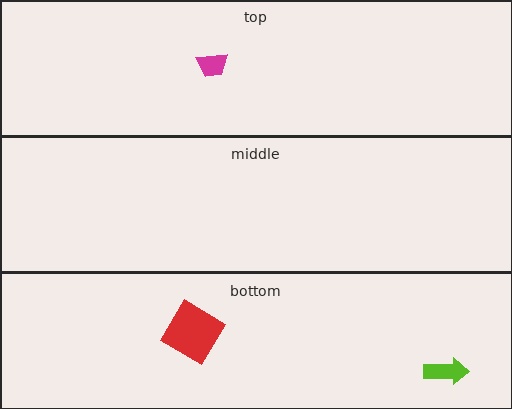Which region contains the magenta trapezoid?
The top region.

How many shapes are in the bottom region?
2.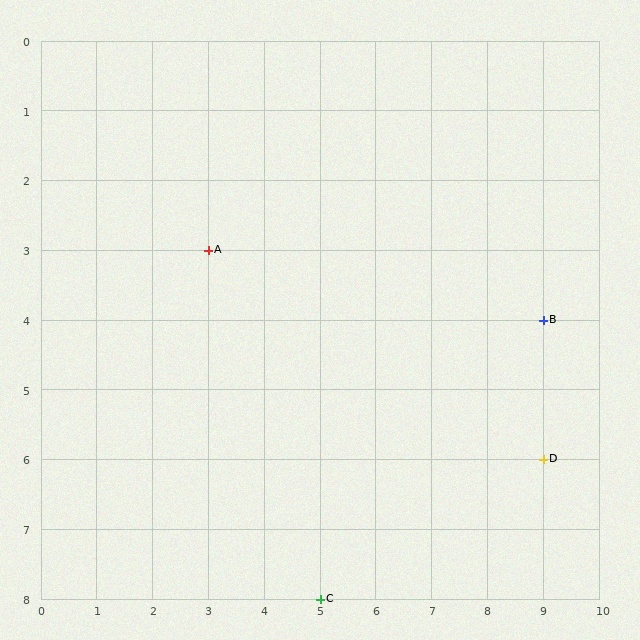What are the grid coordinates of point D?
Point D is at grid coordinates (9, 6).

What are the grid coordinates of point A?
Point A is at grid coordinates (3, 3).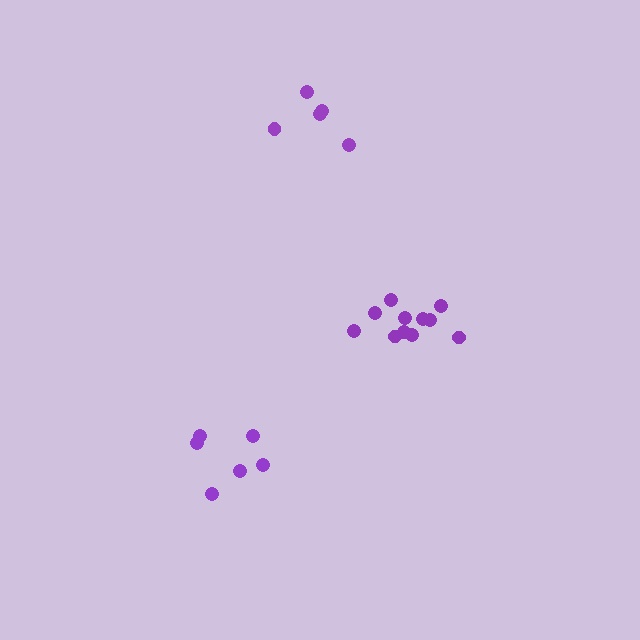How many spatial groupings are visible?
There are 3 spatial groupings.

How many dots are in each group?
Group 1: 5 dots, Group 2: 11 dots, Group 3: 6 dots (22 total).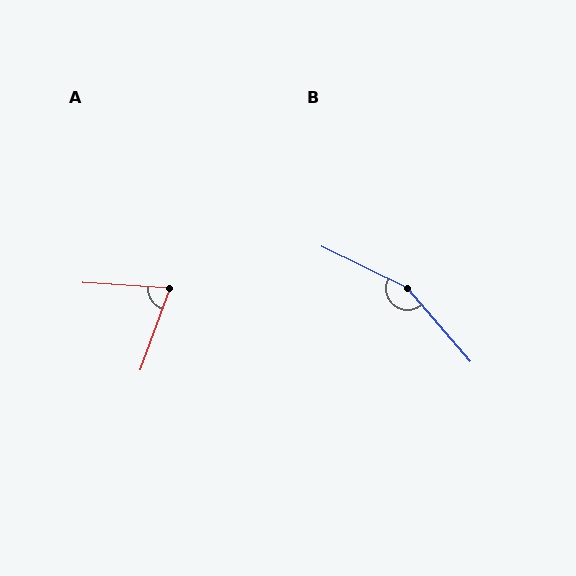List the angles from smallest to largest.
A (73°), B (157°).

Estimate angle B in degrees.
Approximately 157 degrees.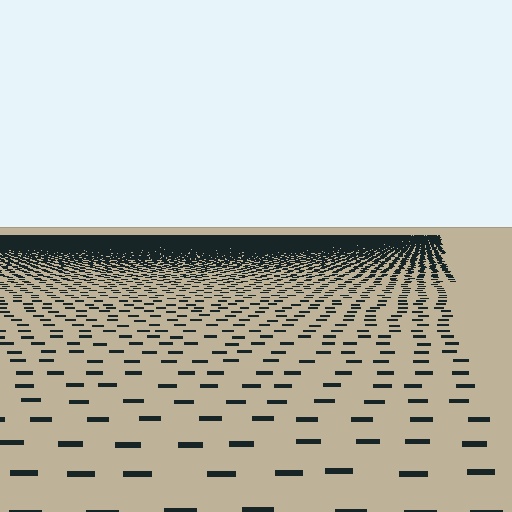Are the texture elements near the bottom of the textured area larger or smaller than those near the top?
Larger. Near the bottom, elements are closer to the viewer and appear at a bigger on-screen size.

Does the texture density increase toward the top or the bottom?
Density increases toward the top.